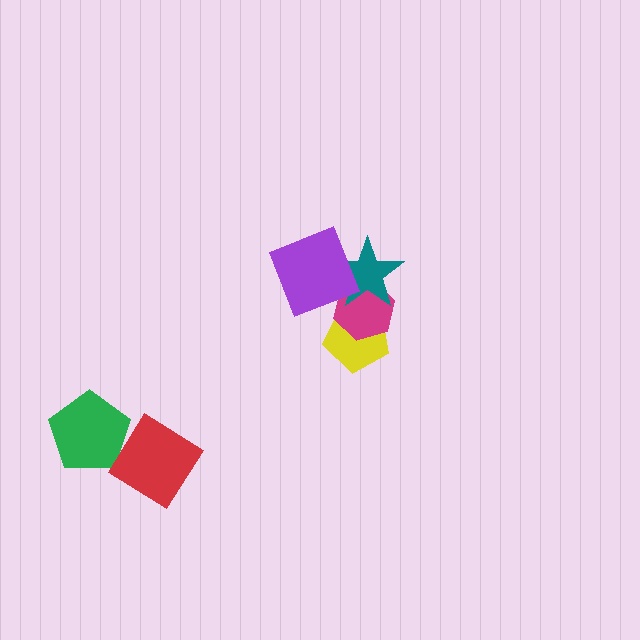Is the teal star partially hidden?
Yes, it is partially covered by another shape.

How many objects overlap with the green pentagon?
0 objects overlap with the green pentagon.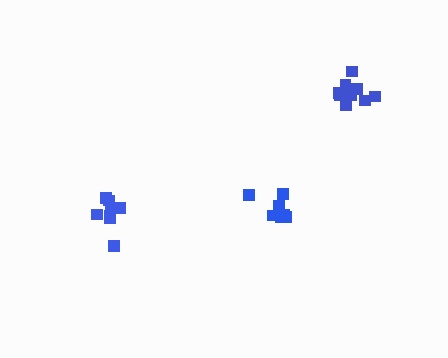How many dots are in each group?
Group 1: 9 dots, Group 2: 9 dots, Group 3: 7 dots (25 total).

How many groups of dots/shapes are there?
There are 3 groups.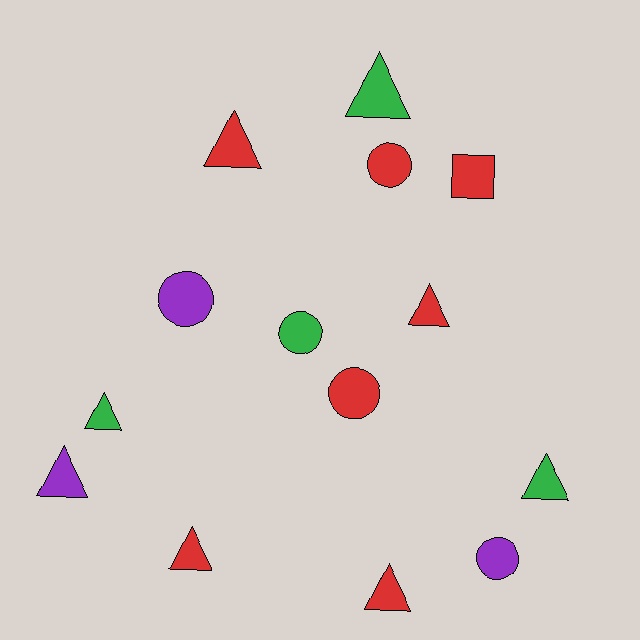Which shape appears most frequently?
Triangle, with 8 objects.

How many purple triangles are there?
There is 1 purple triangle.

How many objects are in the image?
There are 14 objects.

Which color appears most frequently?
Red, with 7 objects.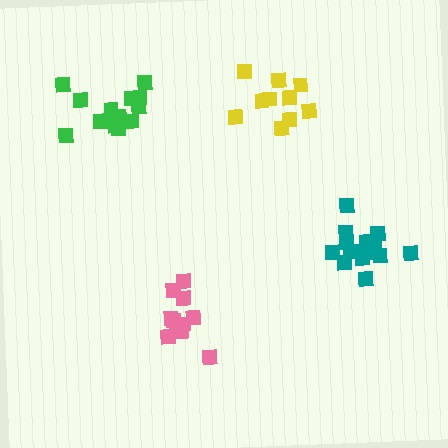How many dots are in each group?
Group 1: 11 dots, Group 2: 14 dots, Group 3: 10 dots, Group 4: 16 dots (51 total).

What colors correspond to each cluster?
The clusters are colored: pink, green, yellow, teal.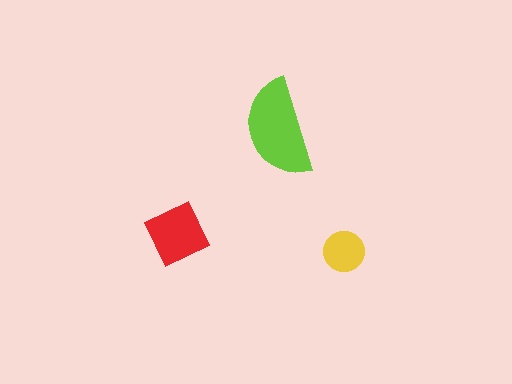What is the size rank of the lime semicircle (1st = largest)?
1st.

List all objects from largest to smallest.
The lime semicircle, the red diamond, the yellow circle.